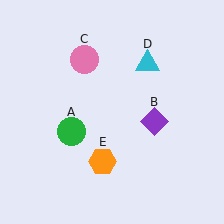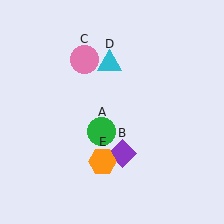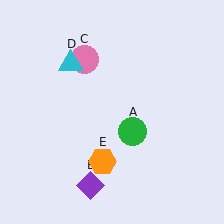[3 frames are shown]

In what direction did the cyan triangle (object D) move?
The cyan triangle (object D) moved left.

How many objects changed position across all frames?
3 objects changed position: green circle (object A), purple diamond (object B), cyan triangle (object D).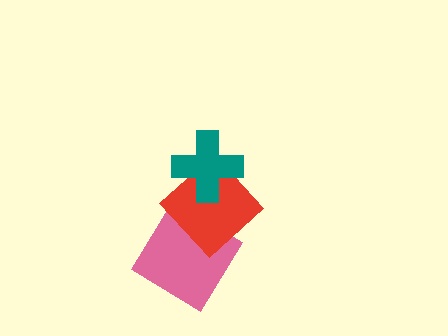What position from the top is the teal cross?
The teal cross is 1st from the top.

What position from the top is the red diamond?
The red diamond is 2nd from the top.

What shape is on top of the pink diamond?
The red diamond is on top of the pink diamond.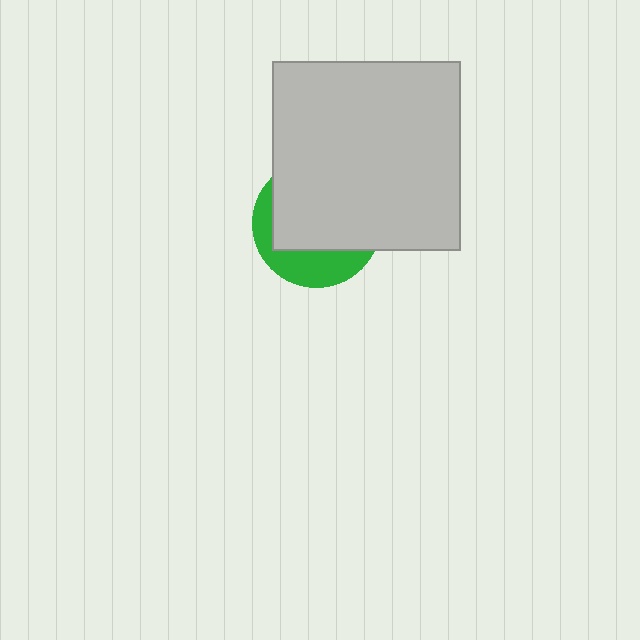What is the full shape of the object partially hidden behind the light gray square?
The partially hidden object is a green circle.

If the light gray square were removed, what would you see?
You would see the complete green circle.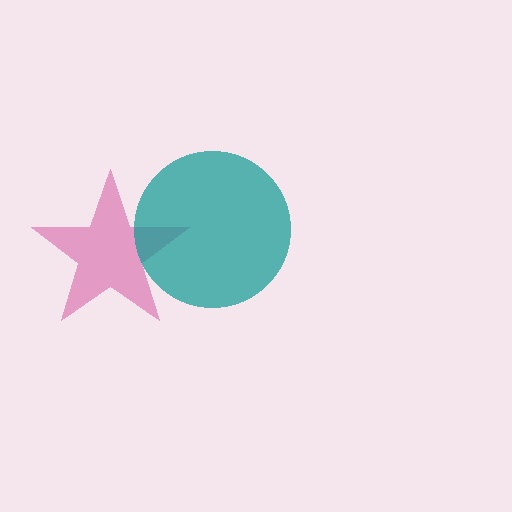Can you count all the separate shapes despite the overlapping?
Yes, there are 2 separate shapes.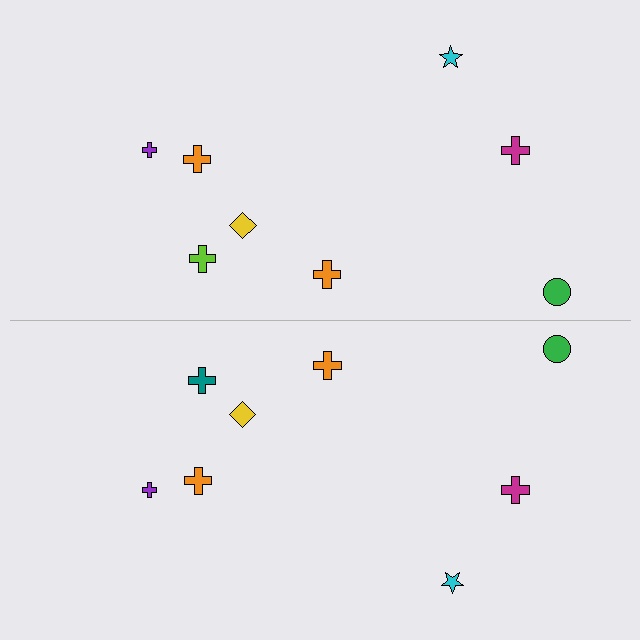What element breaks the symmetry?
The teal cross on the bottom side breaks the symmetry — its mirror counterpart is lime.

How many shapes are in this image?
There are 16 shapes in this image.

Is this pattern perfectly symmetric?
No, the pattern is not perfectly symmetric. The teal cross on the bottom side breaks the symmetry — its mirror counterpart is lime.